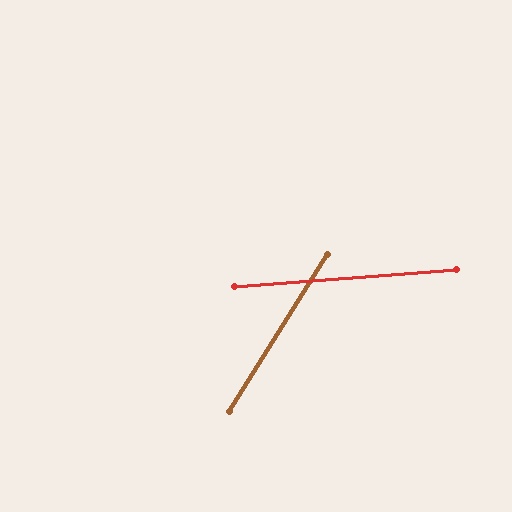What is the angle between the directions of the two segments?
Approximately 54 degrees.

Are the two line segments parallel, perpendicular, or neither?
Neither parallel nor perpendicular — they differ by about 54°.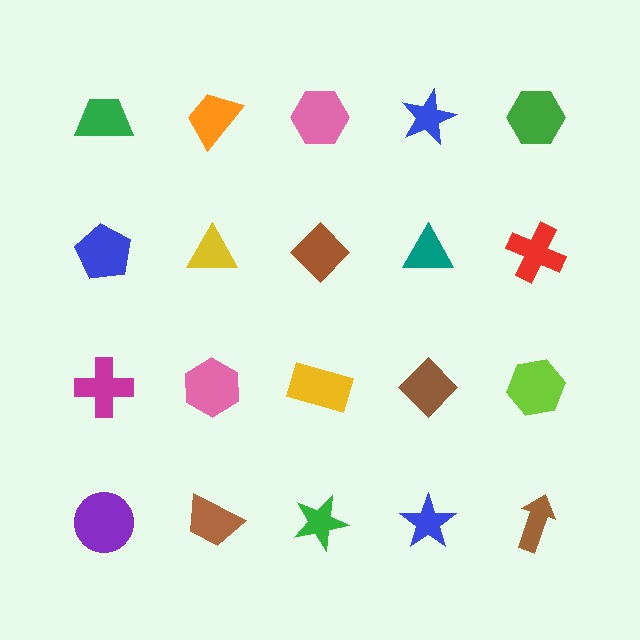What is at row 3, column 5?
A lime hexagon.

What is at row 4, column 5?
A brown arrow.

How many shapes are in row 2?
5 shapes.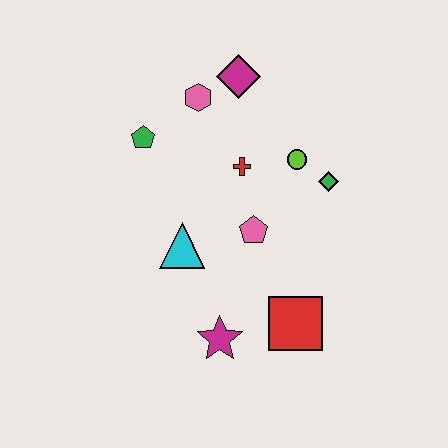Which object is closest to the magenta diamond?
The pink hexagon is closest to the magenta diamond.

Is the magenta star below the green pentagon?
Yes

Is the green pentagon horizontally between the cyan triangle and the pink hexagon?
No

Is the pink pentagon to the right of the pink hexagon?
Yes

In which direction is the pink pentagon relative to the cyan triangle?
The pink pentagon is to the right of the cyan triangle.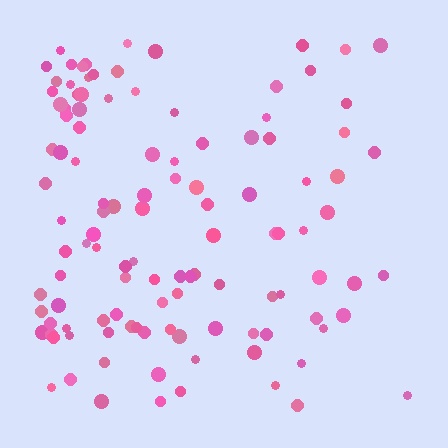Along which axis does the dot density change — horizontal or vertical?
Horizontal.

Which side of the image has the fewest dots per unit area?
The right.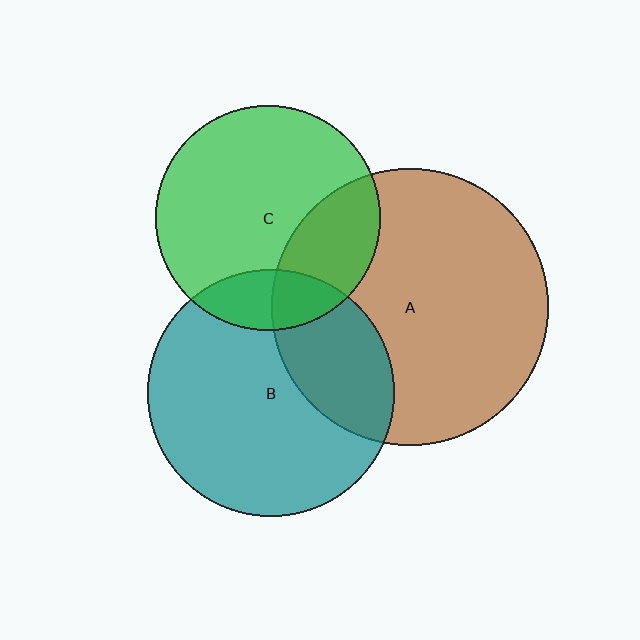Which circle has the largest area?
Circle A (brown).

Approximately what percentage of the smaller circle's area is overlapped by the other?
Approximately 15%.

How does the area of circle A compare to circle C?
Approximately 1.5 times.